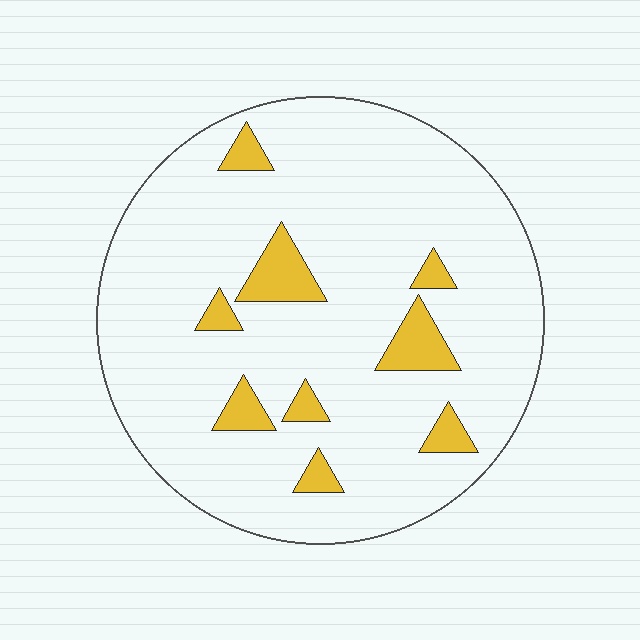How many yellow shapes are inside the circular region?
9.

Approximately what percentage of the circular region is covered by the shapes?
Approximately 10%.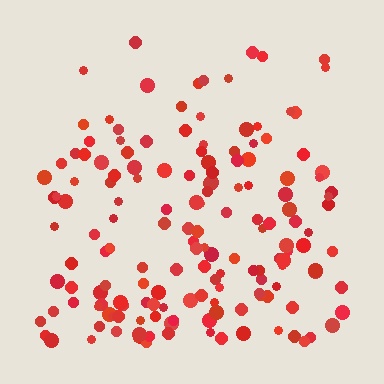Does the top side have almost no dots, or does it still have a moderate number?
Still a moderate number, just noticeably fewer than the bottom.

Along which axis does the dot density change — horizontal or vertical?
Vertical.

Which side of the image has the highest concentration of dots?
The bottom.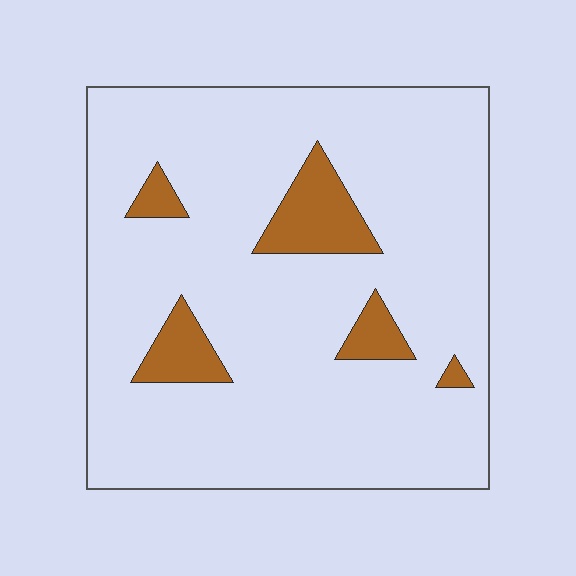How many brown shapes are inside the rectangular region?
5.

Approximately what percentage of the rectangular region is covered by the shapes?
Approximately 10%.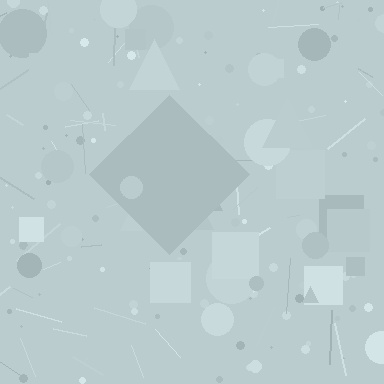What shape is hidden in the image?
A diamond is hidden in the image.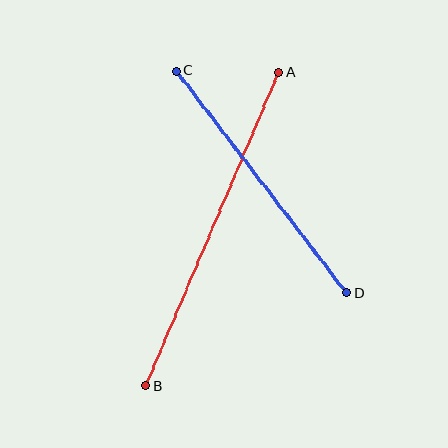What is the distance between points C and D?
The distance is approximately 280 pixels.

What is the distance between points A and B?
The distance is approximately 341 pixels.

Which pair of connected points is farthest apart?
Points A and B are farthest apart.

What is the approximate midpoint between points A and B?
The midpoint is at approximately (212, 229) pixels.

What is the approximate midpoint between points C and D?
The midpoint is at approximately (261, 182) pixels.